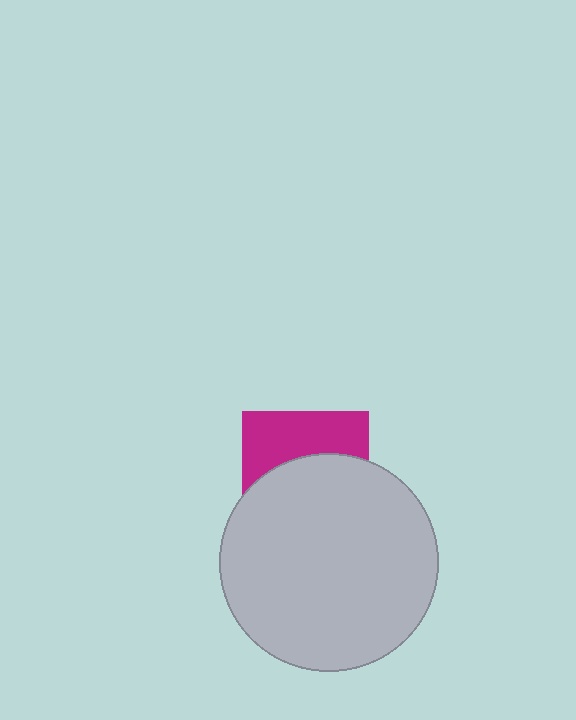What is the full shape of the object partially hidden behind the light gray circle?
The partially hidden object is a magenta square.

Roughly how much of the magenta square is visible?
A small part of it is visible (roughly 40%).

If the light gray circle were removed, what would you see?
You would see the complete magenta square.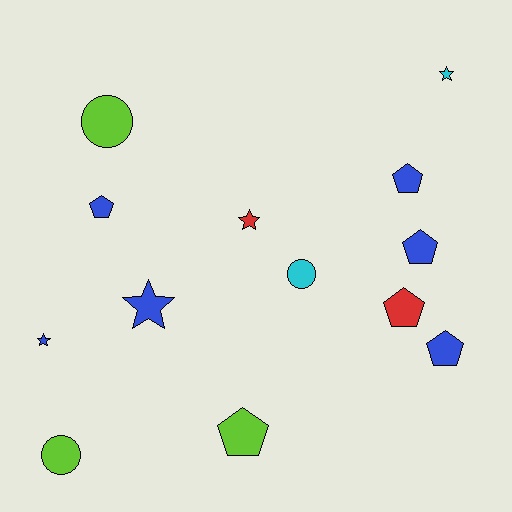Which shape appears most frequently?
Pentagon, with 6 objects.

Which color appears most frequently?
Blue, with 6 objects.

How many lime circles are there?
There are 2 lime circles.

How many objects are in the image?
There are 13 objects.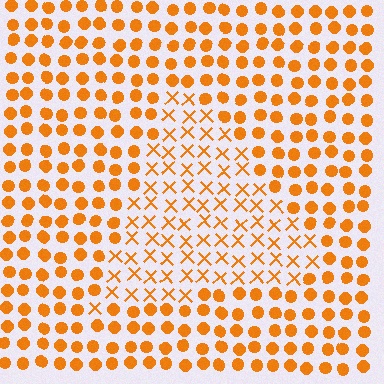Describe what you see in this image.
The image is filled with small orange elements arranged in a uniform grid. A triangle-shaped region contains X marks, while the surrounding area contains circles. The boundary is defined purely by the change in element shape.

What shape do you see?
I see a triangle.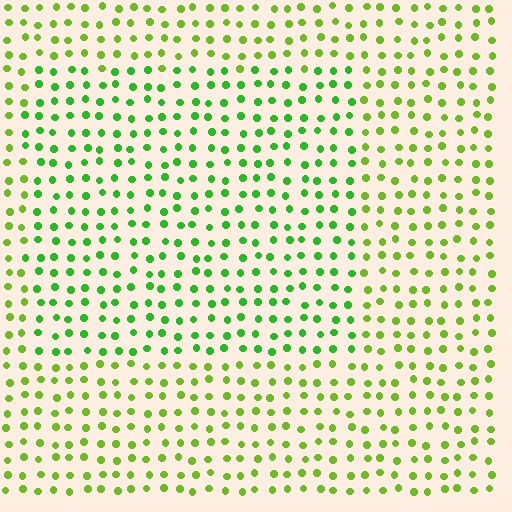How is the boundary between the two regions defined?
The boundary is defined purely by a slight shift in hue (about 29 degrees). Spacing, size, and orientation are identical on both sides.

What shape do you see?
I see a rectangle.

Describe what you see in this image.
The image is filled with small lime elements in a uniform arrangement. A rectangle-shaped region is visible where the elements are tinted to a slightly different hue, forming a subtle color boundary.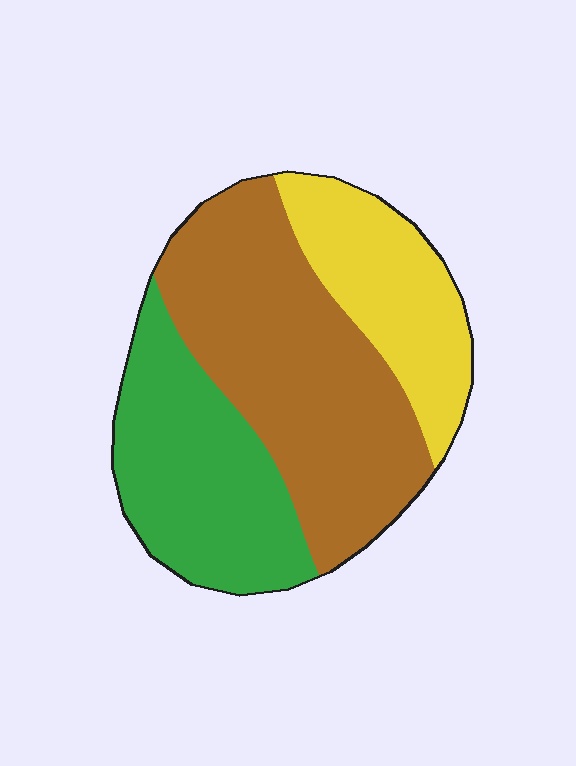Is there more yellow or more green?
Green.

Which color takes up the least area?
Yellow, at roughly 25%.